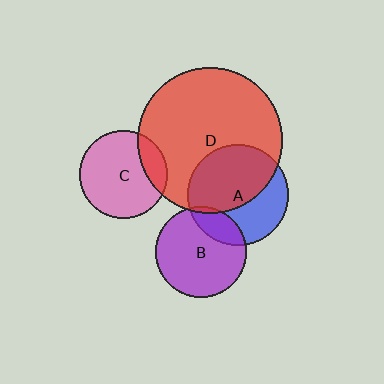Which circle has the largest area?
Circle D (red).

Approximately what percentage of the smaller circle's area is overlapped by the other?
Approximately 20%.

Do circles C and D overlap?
Yes.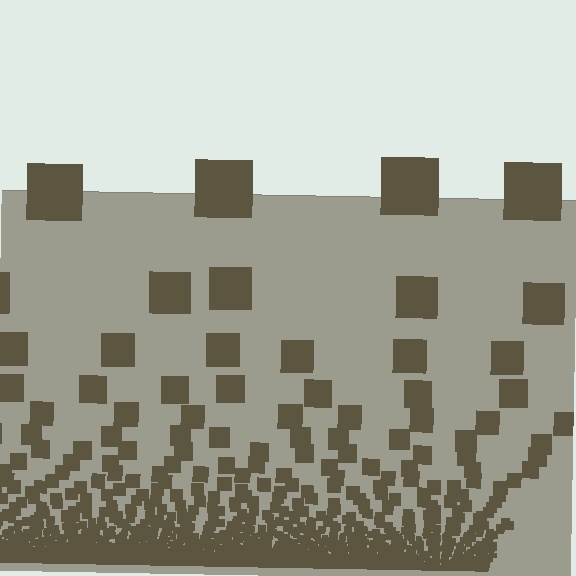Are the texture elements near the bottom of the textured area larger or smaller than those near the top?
Smaller. The gradient is inverted — elements near the bottom are smaller and denser.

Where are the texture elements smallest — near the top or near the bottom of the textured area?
Near the bottom.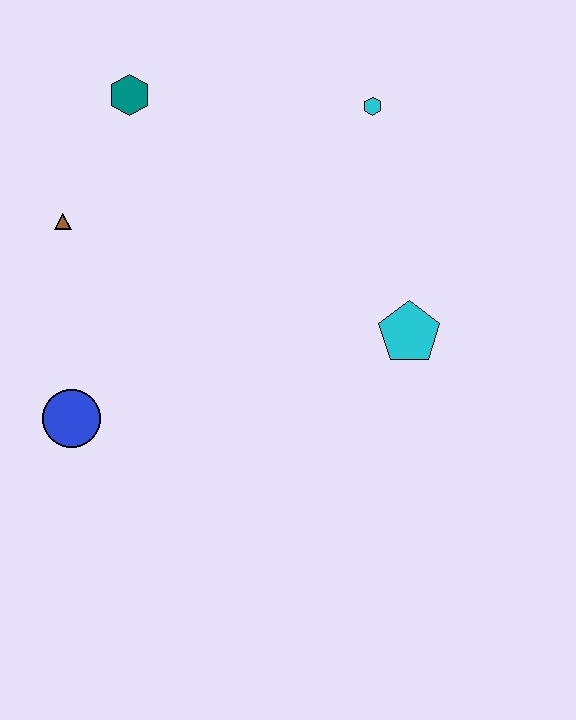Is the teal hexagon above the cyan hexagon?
Yes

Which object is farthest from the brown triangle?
The cyan pentagon is farthest from the brown triangle.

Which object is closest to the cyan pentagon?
The cyan hexagon is closest to the cyan pentagon.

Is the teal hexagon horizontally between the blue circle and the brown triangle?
No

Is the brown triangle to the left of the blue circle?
Yes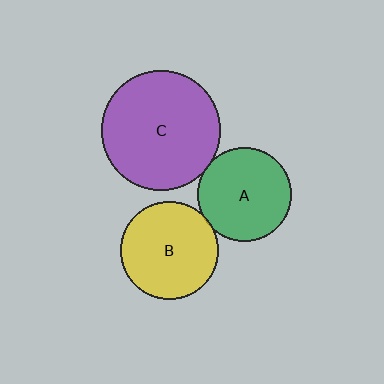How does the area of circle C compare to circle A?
Approximately 1.6 times.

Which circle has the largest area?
Circle C (purple).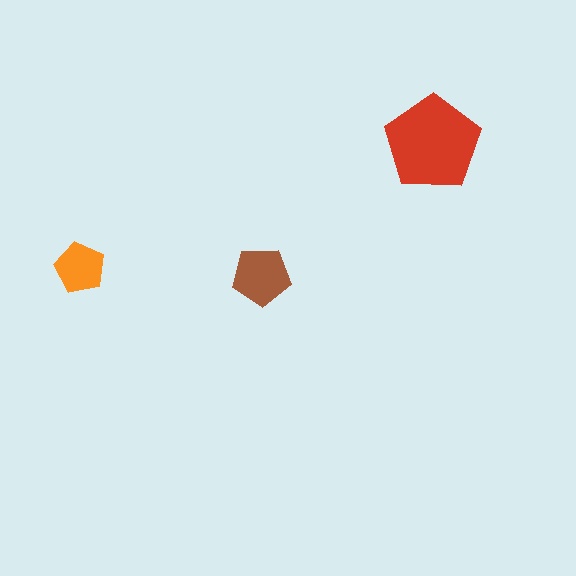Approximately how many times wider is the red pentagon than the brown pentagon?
About 1.5 times wider.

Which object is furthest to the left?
The orange pentagon is leftmost.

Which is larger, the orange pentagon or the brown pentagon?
The brown one.